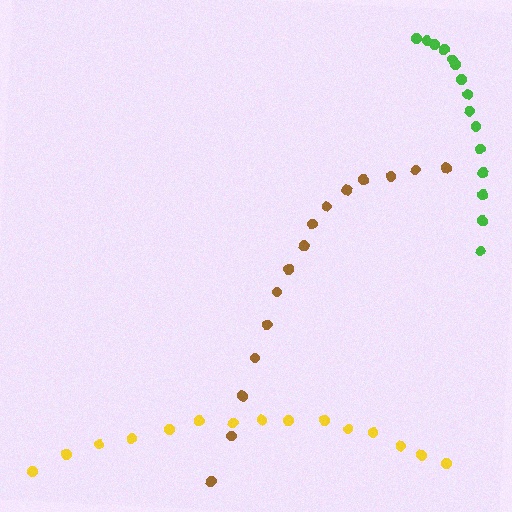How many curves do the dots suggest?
There are 3 distinct paths.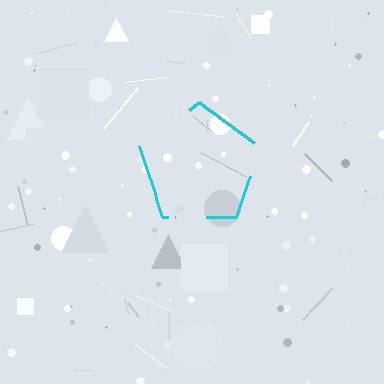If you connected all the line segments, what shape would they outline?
They would outline a pentagon.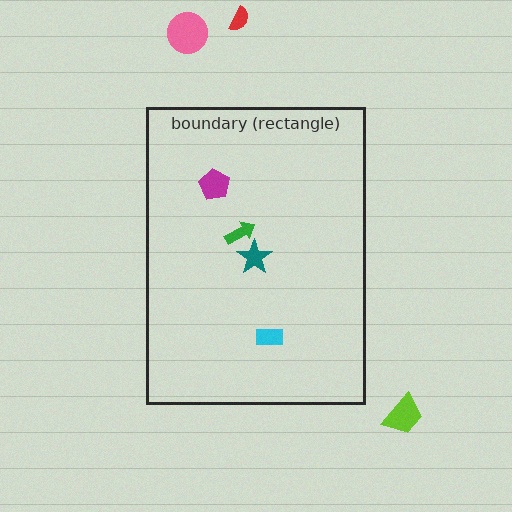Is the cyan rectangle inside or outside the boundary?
Inside.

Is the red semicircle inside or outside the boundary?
Outside.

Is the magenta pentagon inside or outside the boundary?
Inside.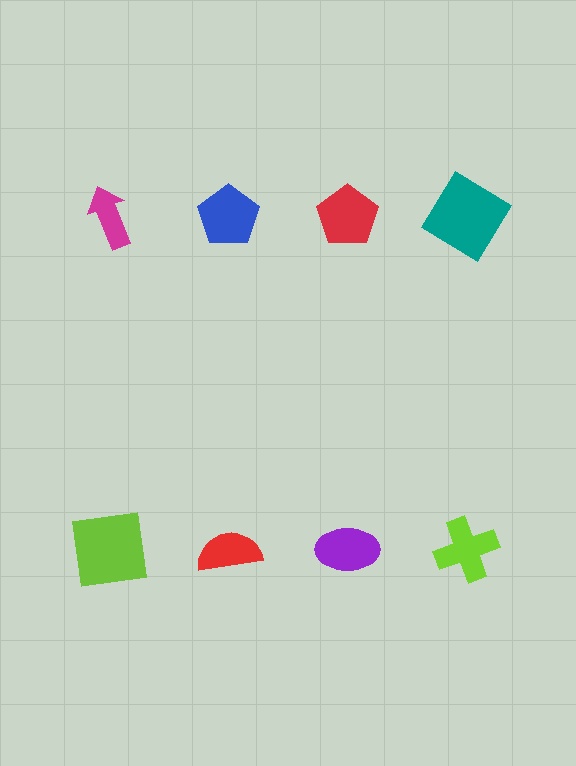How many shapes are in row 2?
4 shapes.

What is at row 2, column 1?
A lime square.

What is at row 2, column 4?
A lime cross.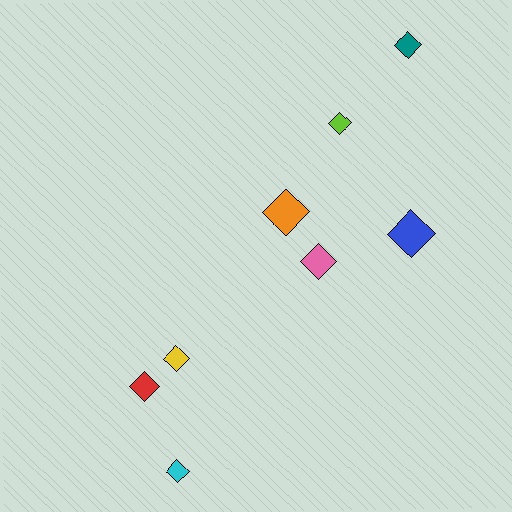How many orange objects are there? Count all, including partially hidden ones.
There is 1 orange object.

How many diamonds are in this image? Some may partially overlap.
There are 8 diamonds.